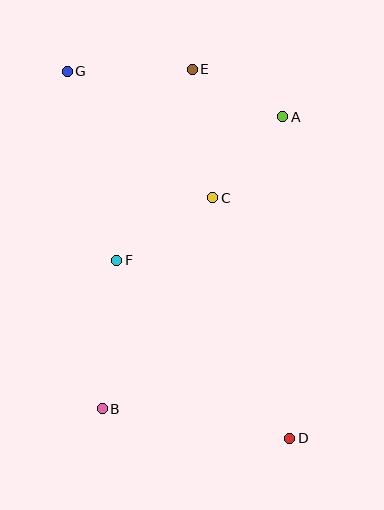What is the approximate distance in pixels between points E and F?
The distance between E and F is approximately 205 pixels.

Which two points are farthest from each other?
Points D and G are farthest from each other.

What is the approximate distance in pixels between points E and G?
The distance between E and G is approximately 125 pixels.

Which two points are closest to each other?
Points A and E are closest to each other.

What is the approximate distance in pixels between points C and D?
The distance between C and D is approximately 253 pixels.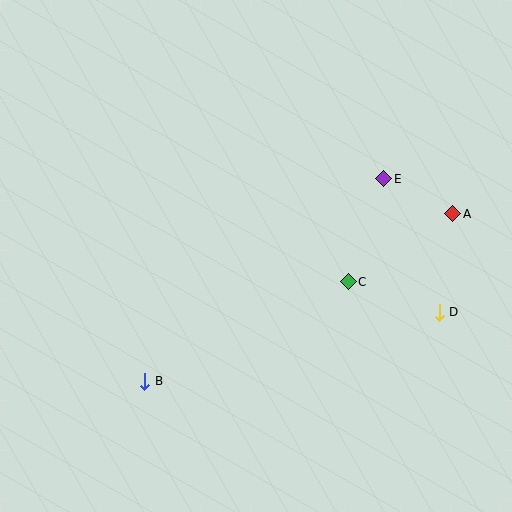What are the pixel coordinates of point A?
Point A is at (453, 214).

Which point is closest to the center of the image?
Point C at (348, 282) is closest to the center.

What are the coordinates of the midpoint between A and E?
The midpoint between A and E is at (418, 196).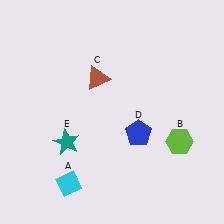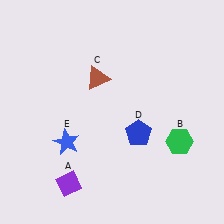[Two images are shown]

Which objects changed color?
A changed from cyan to purple. B changed from lime to green. E changed from teal to blue.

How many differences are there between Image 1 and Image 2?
There are 3 differences between the two images.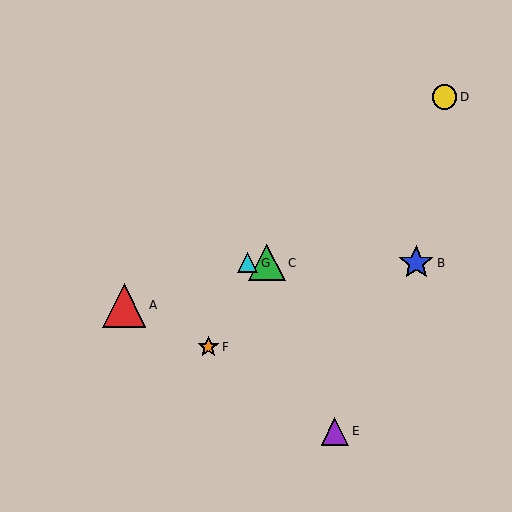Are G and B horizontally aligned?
Yes, both are at y≈263.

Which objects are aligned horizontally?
Objects B, C, G are aligned horizontally.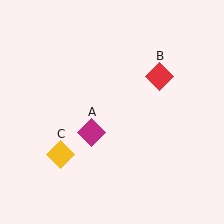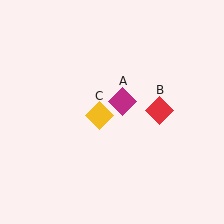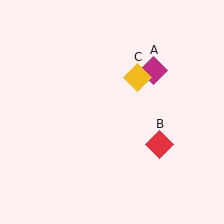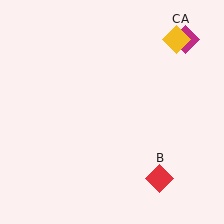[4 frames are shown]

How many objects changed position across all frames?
3 objects changed position: magenta diamond (object A), red diamond (object B), yellow diamond (object C).